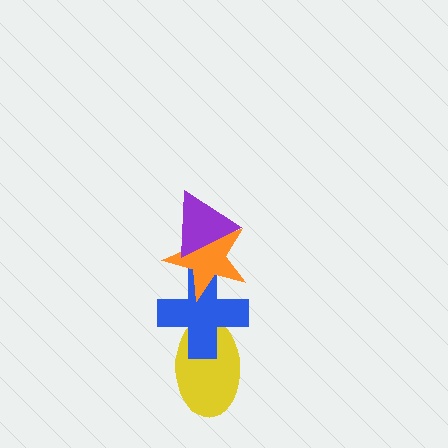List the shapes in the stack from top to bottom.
From top to bottom: the purple triangle, the orange star, the blue cross, the yellow ellipse.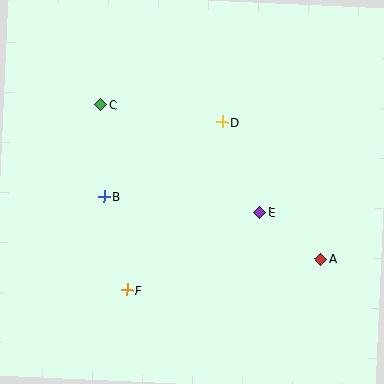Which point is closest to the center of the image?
Point E at (260, 212) is closest to the center.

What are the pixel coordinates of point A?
Point A is at (321, 259).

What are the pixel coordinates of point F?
Point F is at (127, 290).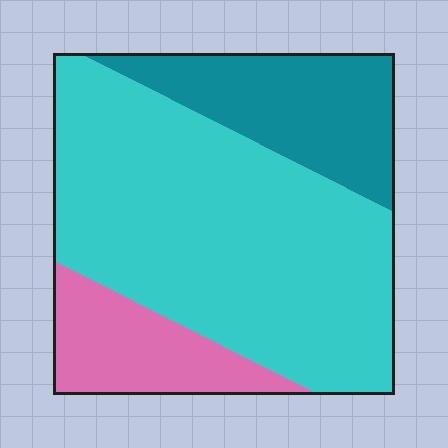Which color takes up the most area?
Cyan, at roughly 65%.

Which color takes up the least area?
Pink, at roughly 15%.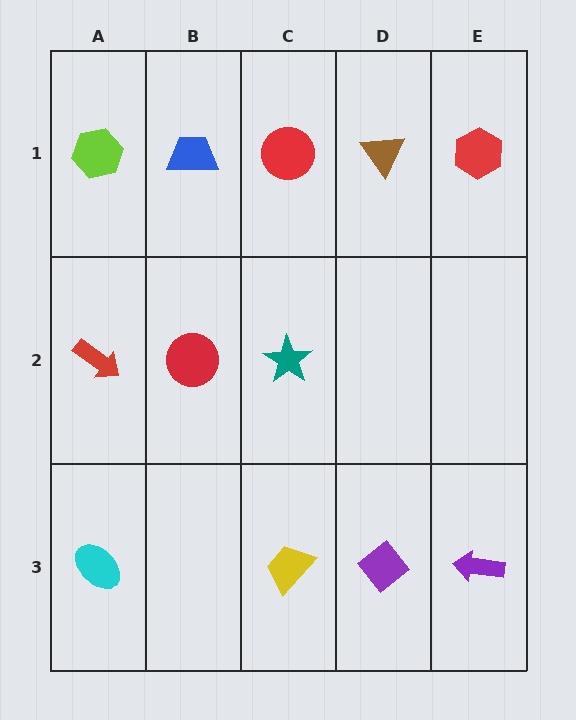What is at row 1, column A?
A lime hexagon.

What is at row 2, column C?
A teal star.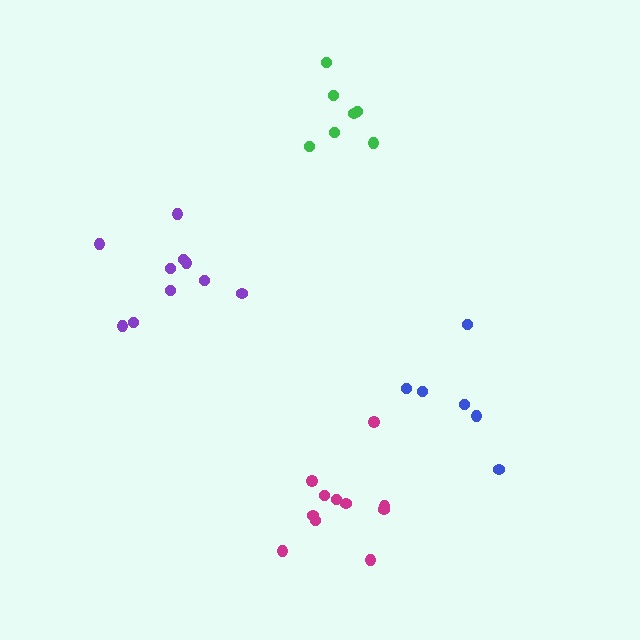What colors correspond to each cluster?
The clusters are colored: green, magenta, purple, blue.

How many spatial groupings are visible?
There are 4 spatial groupings.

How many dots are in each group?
Group 1: 7 dots, Group 2: 11 dots, Group 3: 10 dots, Group 4: 6 dots (34 total).